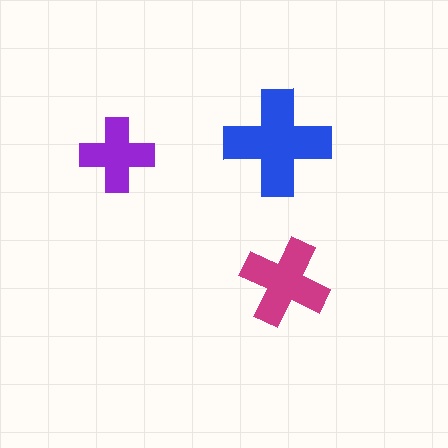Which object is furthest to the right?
The magenta cross is rightmost.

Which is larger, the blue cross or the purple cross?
The blue one.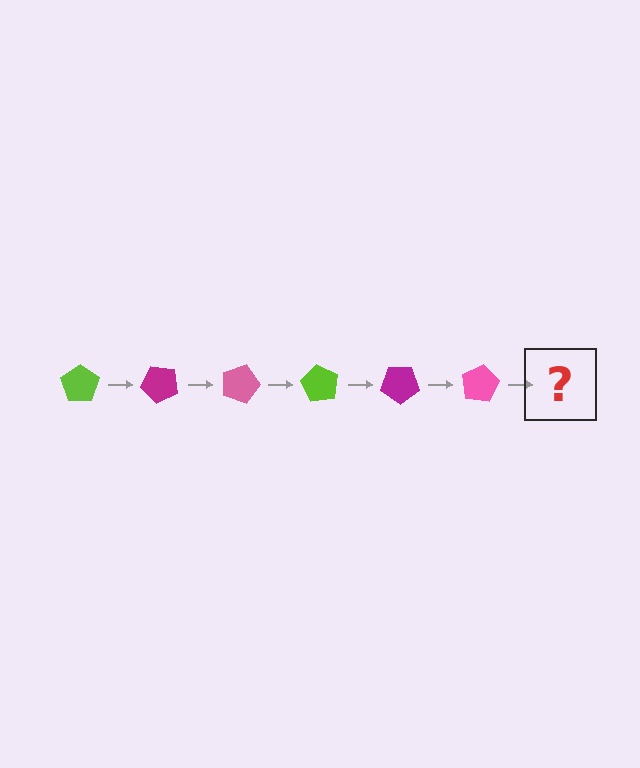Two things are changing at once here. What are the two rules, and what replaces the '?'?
The two rules are that it rotates 45 degrees each step and the color cycles through lime, magenta, and pink. The '?' should be a lime pentagon, rotated 270 degrees from the start.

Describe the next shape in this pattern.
It should be a lime pentagon, rotated 270 degrees from the start.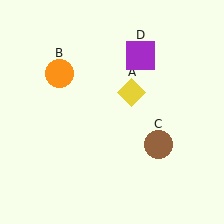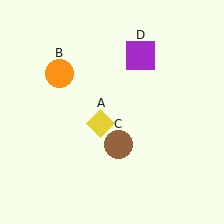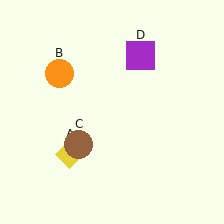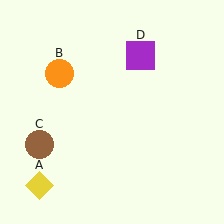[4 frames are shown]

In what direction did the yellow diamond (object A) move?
The yellow diamond (object A) moved down and to the left.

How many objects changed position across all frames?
2 objects changed position: yellow diamond (object A), brown circle (object C).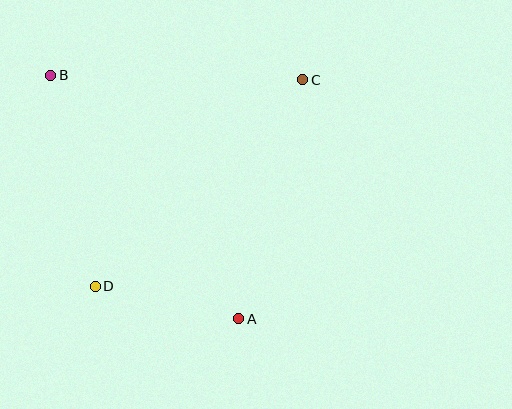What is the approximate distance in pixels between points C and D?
The distance between C and D is approximately 293 pixels.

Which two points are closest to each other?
Points A and D are closest to each other.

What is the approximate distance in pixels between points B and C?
The distance between B and C is approximately 252 pixels.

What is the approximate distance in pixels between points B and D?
The distance between B and D is approximately 216 pixels.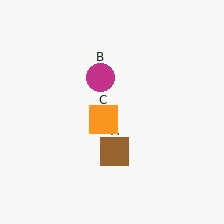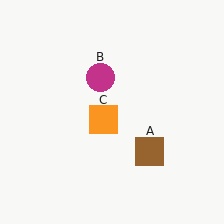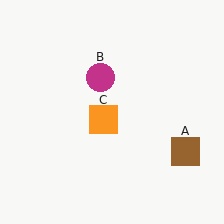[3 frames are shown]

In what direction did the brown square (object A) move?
The brown square (object A) moved right.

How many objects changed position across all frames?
1 object changed position: brown square (object A).